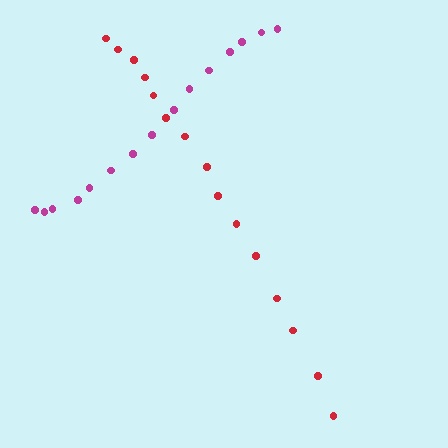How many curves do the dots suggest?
There are 2 distinct paths.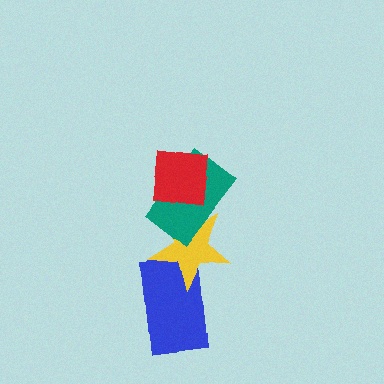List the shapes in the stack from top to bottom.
From top to bottom: the red square, the teal rectangle, the yellow star, the blue rectangle.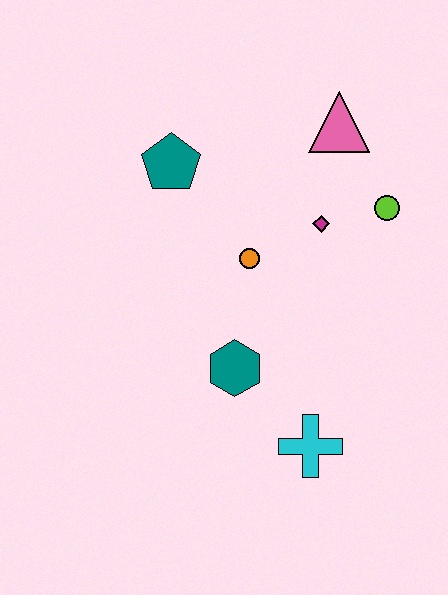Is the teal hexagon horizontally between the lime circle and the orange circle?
No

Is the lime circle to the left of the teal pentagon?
No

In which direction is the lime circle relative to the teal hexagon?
The lime circle is above the teal hexagon.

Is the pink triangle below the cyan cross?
No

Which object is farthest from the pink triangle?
The cyan cross is farthest from the pink triangle.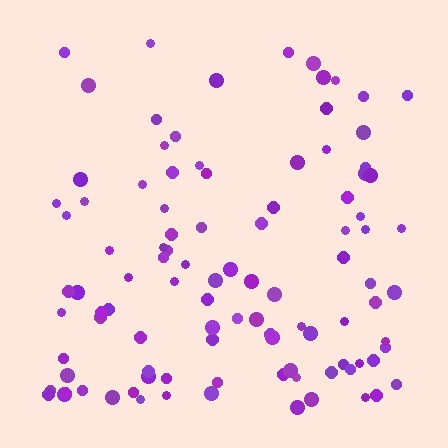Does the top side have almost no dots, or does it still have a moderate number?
Still a moderate number, just noticeably fewer than the bottom.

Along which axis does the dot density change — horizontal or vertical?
Vertical.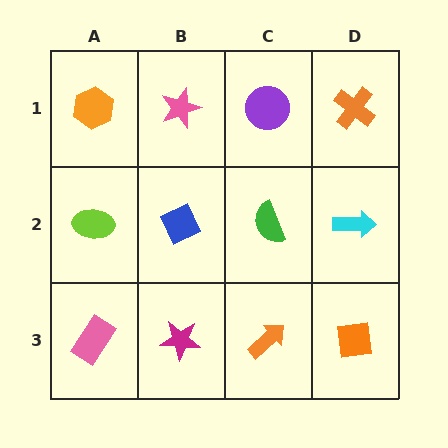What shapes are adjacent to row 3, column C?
A green semicircle (row 2, column C), a magenta star (row 3, column B), an orange square (row 3, column D).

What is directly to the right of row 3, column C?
An orange square.